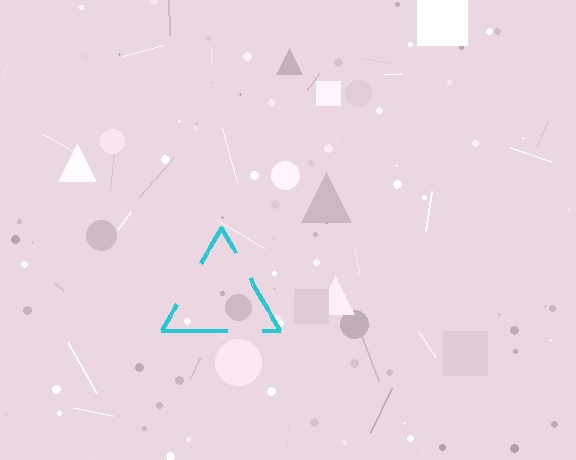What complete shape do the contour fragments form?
The contour fragments form a triangle.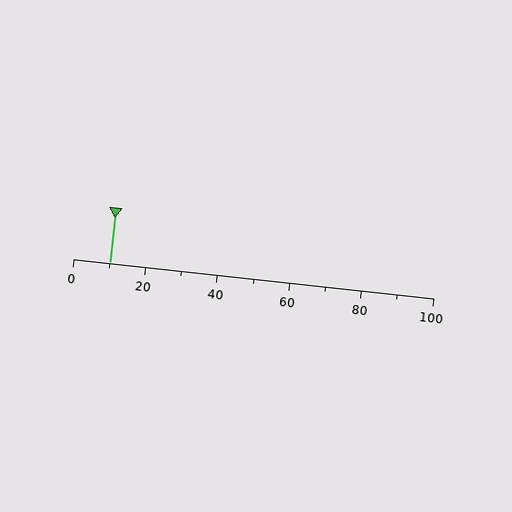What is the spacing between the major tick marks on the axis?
The major ticks are spaced 20 apart.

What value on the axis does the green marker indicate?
The marker indicates approximately 10.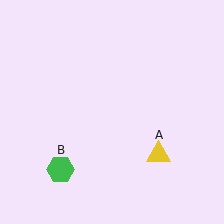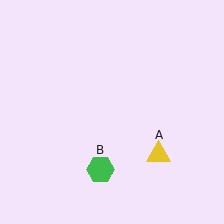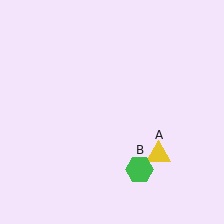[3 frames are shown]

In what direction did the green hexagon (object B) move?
The green hexagon (object B) moved right.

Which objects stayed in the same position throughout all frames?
Yellow triangle (object A) remained stationary.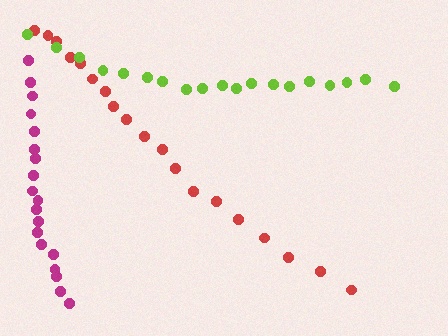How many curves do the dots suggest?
There are 3 distinct paths.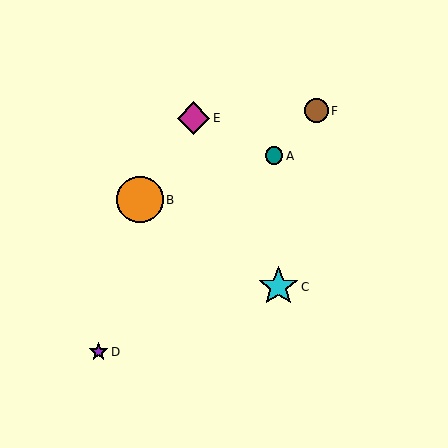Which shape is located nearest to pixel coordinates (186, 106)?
The magenta diamond (labeled E) at (193, 118) is nearest to that location.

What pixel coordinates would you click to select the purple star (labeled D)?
Click at (99, 352) to select the purple star D.